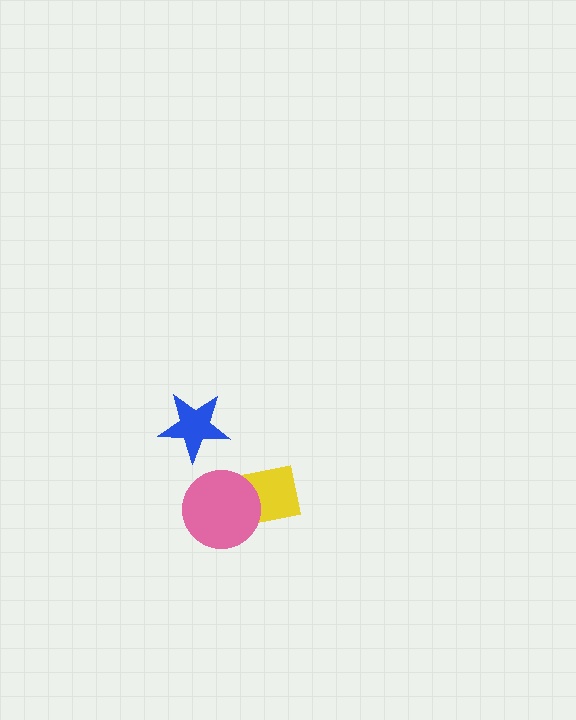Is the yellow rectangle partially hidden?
Yes, it is partially covered by another shape.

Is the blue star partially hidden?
No, no other shape covers it.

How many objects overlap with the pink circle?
1 object overlaps with the pink circle.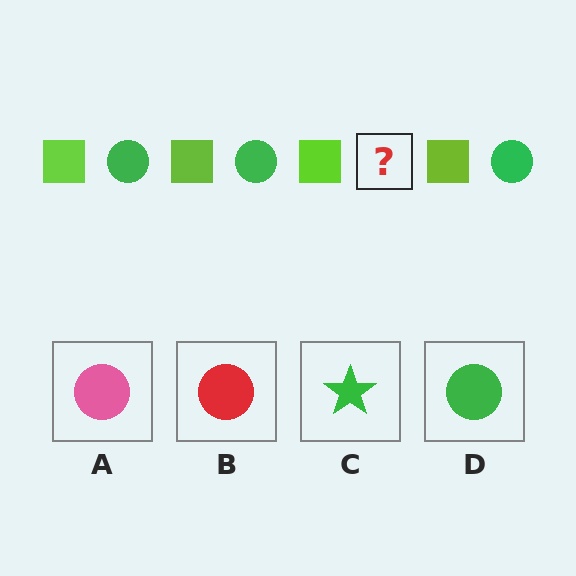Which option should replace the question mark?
Option D.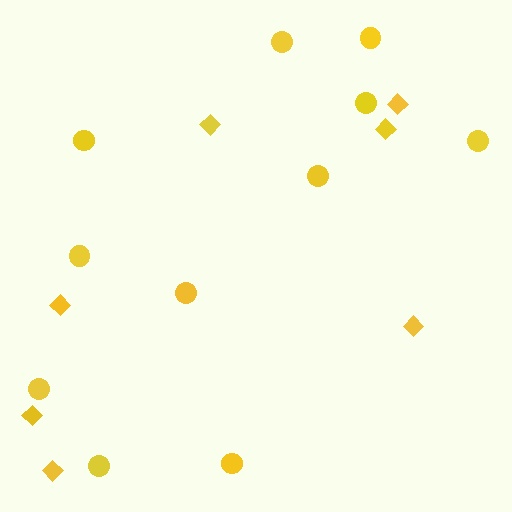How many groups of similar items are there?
There are 2 groups: one group of diamonds (7) and one group of circles (11).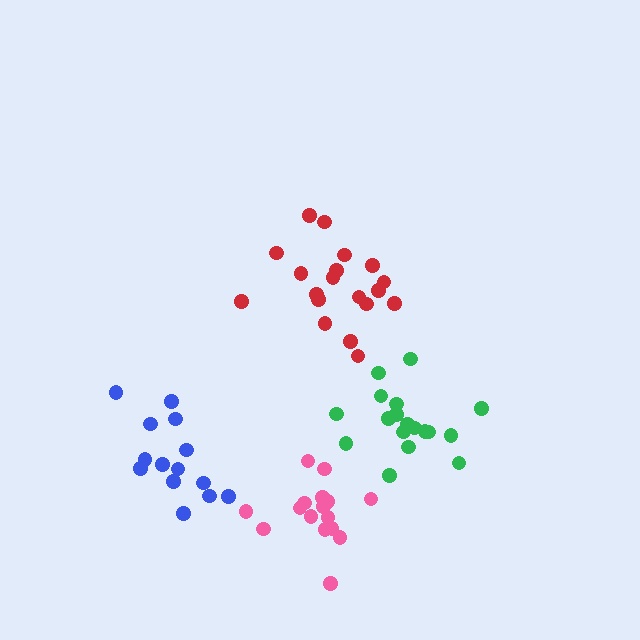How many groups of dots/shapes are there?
There are 4 groups.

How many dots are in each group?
Group 1: 18 dots, Group 2: 19 dots, Group 3: 17 dots, Group 4: 14 dots (68 total).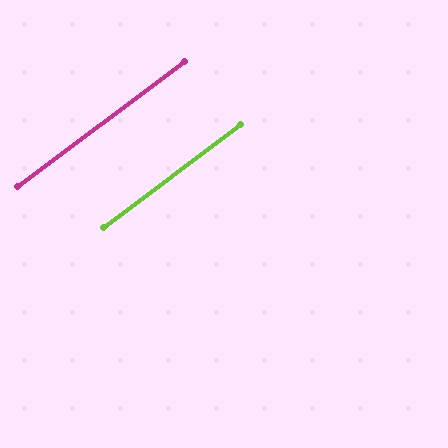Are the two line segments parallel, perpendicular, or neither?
Parallel — their directions differ by only 0.0°.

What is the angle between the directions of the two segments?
Approximately 0 degrees.